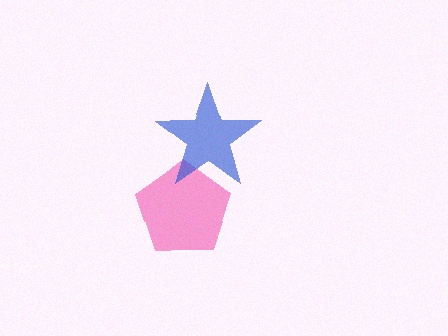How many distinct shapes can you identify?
There are 2 distinct shapes: a pink pentagon, a blue star.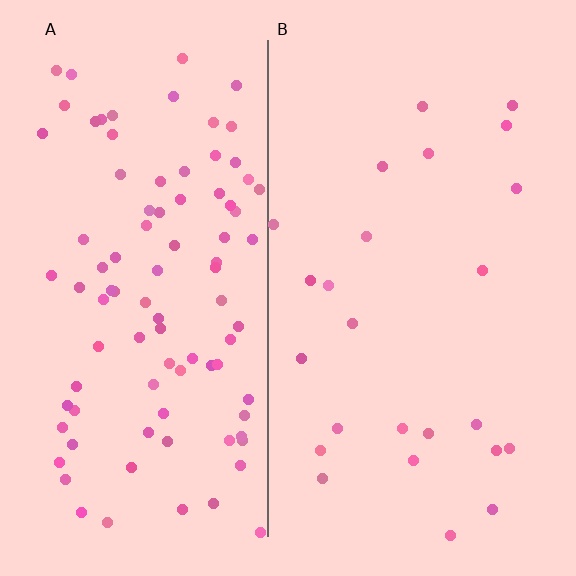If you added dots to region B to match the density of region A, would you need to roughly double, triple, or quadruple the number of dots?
Approximately quadruple.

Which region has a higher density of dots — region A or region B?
A (the left).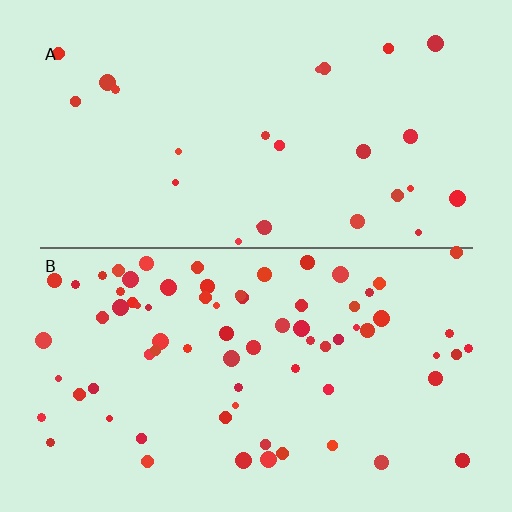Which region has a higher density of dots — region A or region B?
B (the bottom).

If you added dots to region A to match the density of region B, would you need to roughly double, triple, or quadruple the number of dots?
Approximately triple.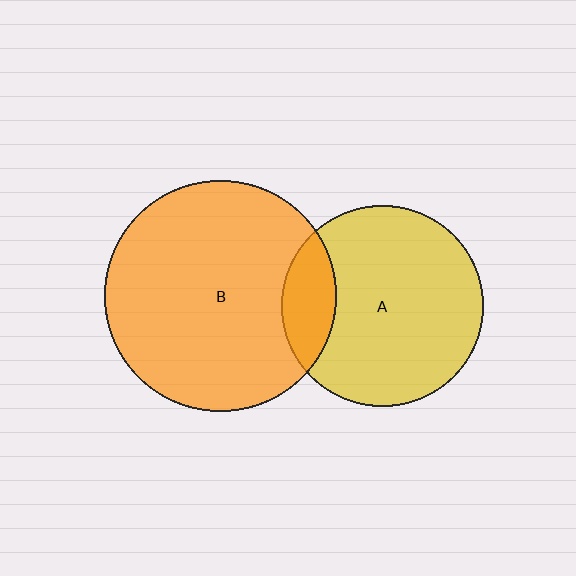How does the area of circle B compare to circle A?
Approximately 1.3 times.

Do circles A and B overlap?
Yes.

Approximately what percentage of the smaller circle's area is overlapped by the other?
Approximately 15%.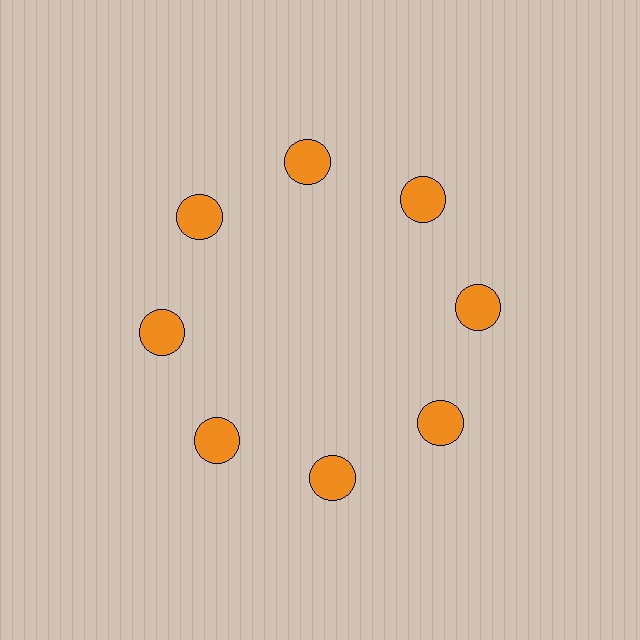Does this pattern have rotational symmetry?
Yes, this pattern has 8-fold rotational symmetry. It looks the same after rotating 45 degrees around the center.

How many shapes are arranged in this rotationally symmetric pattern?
There are 8 shapes, arranged in 8 groups of 1.